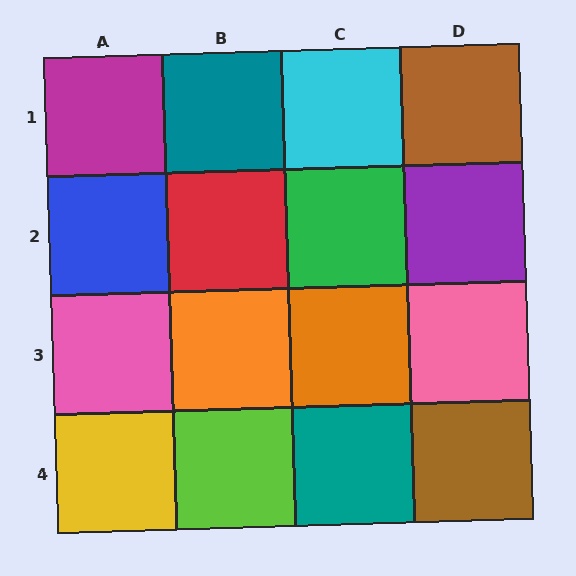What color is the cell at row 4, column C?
Teal.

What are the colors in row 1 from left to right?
Magenta, teal, cyan, brown.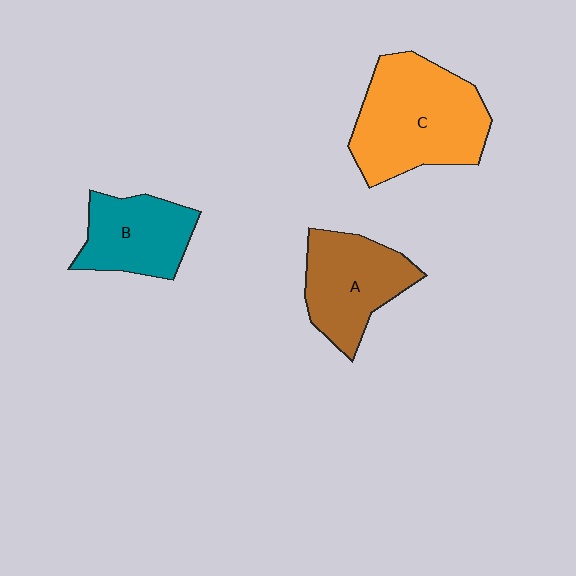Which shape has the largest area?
Shape C (orange).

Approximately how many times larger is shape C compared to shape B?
Approximately 1.6 times.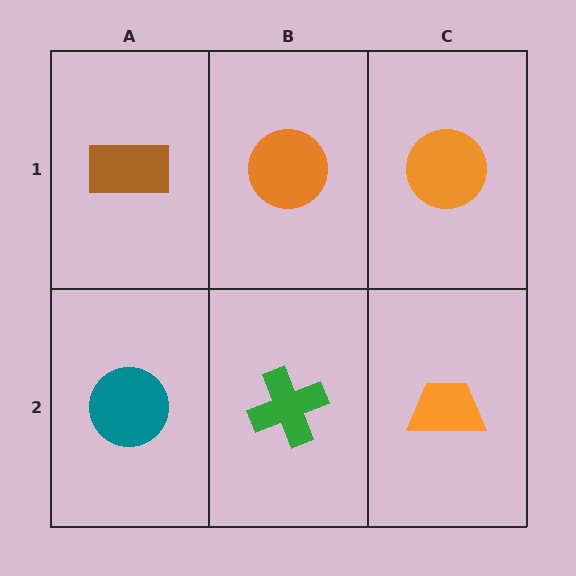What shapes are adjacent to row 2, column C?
An orange circle (row 1, column C), a green cross (row 2, column B).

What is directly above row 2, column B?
An orange circle.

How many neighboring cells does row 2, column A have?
2.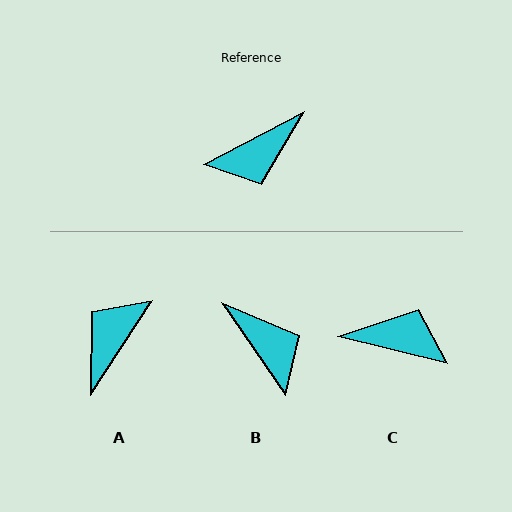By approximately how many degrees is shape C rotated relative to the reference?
Approximately 139 degrees counter-clockwise.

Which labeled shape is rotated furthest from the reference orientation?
A, about 151 degrees away.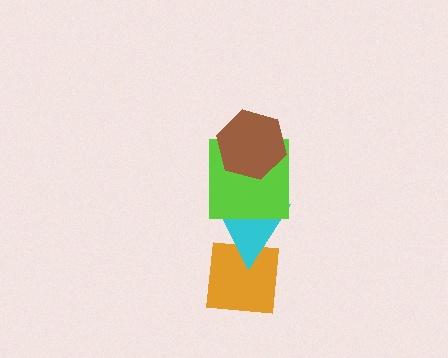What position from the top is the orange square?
The orange square is 4th from the top.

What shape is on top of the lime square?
The brown hexagon is on top of the lime square.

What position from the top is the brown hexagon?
The brown hexagon is 1st from the top.